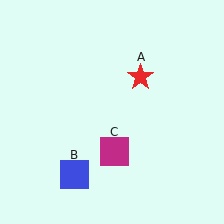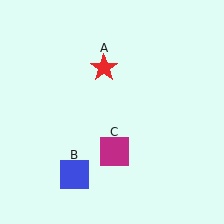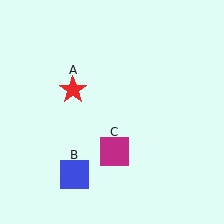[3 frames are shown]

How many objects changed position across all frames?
1 object changed position: red star (object A).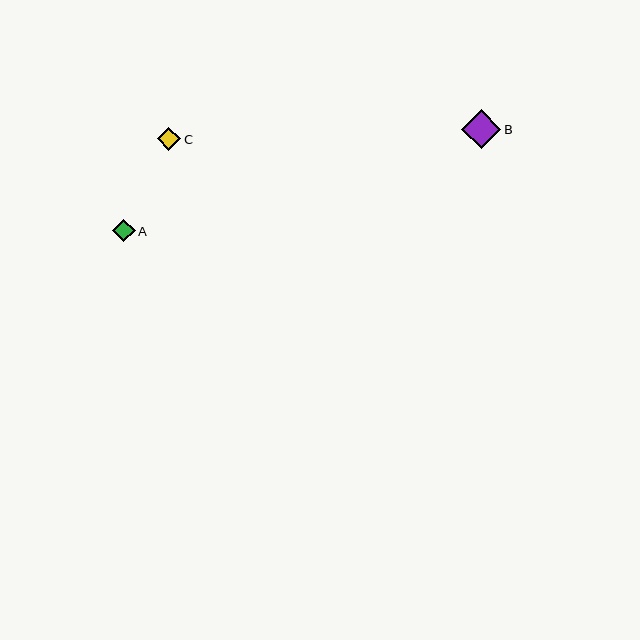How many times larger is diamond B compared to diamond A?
Diamond B is approximately 1.8 times the size of diamond A.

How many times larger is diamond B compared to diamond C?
Diamond B is approximately 1.7 times the size of diamond C.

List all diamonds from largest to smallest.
From largest to smallest: B, C, A.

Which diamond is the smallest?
Diamond A is the smallest with a size of approximately 22 pixels.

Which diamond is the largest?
Diamond B is the largest with a size of approximately 39 pixels.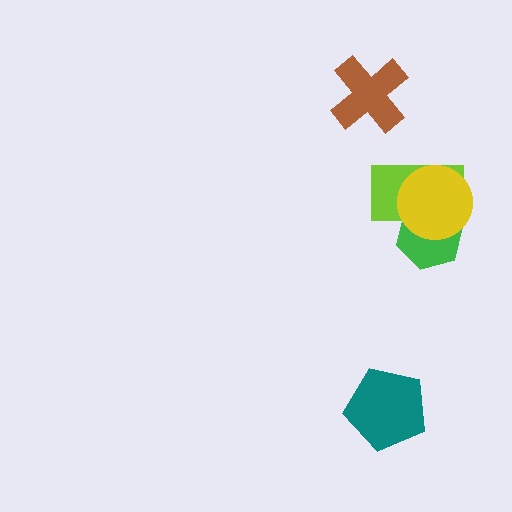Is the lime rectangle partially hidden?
Yes, it is partially covered by another shape.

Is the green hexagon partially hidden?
Yes, it is partially covered by another shape.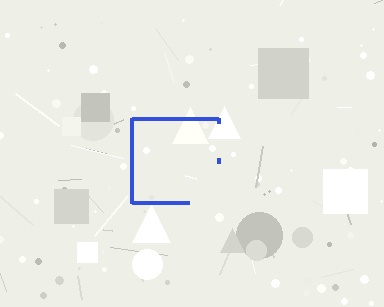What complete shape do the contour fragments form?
The contour fragments form a square.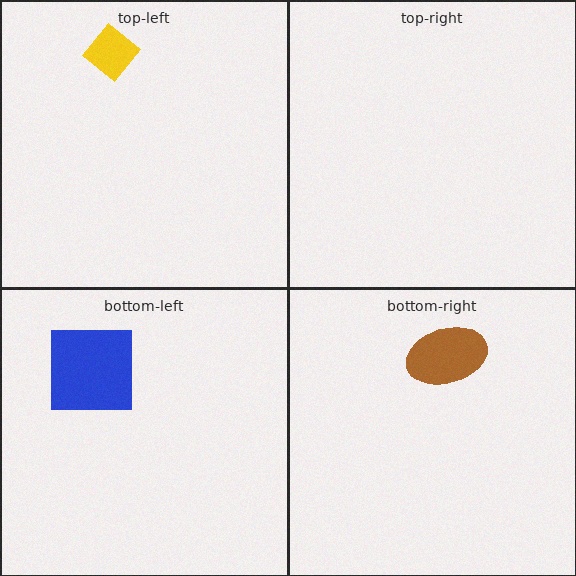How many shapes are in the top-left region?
1.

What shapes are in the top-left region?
The yellow diamond.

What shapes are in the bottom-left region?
The blue square.